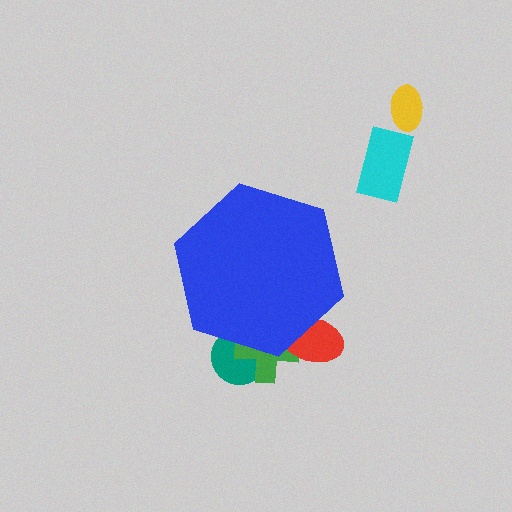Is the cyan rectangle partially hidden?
No, the cyan rectangle is fully visible.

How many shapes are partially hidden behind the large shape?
3 shapes are partially hidden.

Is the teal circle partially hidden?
Yes, the teal circle is partially hidden behind the blue hexagon.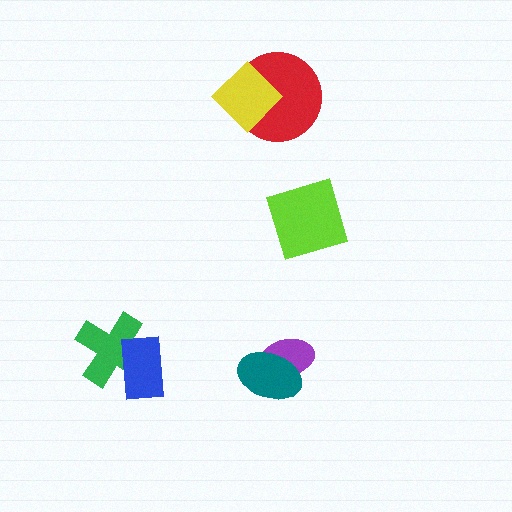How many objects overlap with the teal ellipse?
1 object overlaps with the teal ellipse.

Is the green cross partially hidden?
Yes, it is partially covered by another shape.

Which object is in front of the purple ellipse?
The teal ellipse is in front of the purple ellipse.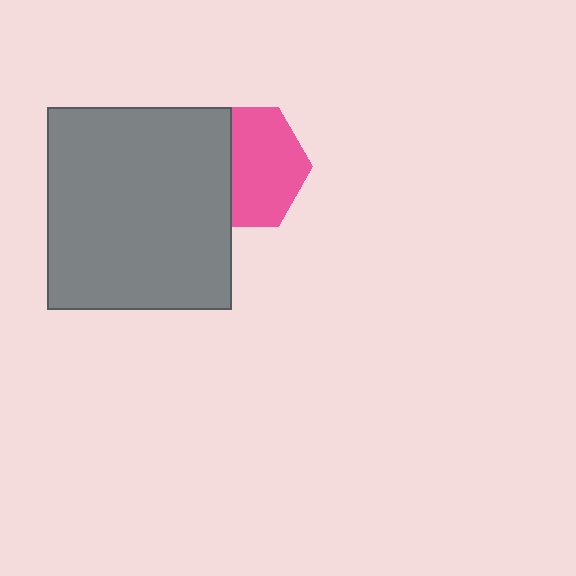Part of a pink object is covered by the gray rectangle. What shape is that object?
It is a hexagon.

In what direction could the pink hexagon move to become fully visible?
The pink hexagon could move right. That would shift it out from behind the gray rectangle entirely.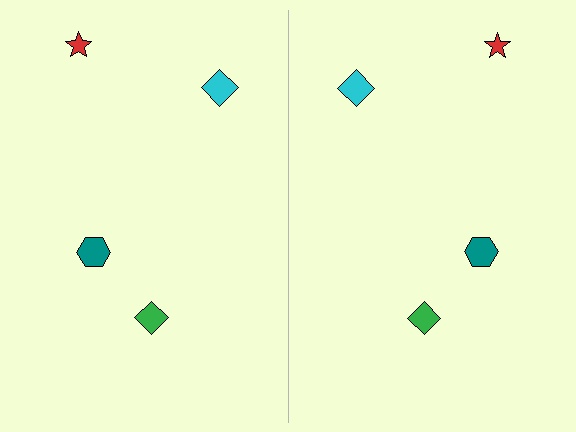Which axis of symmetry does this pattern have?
The pattern has a vertical axis of symmetry running through the center of the image.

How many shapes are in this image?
There are 8 shapes in this image.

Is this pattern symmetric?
Yes, this pattern has bilateral (reflection) symmetry.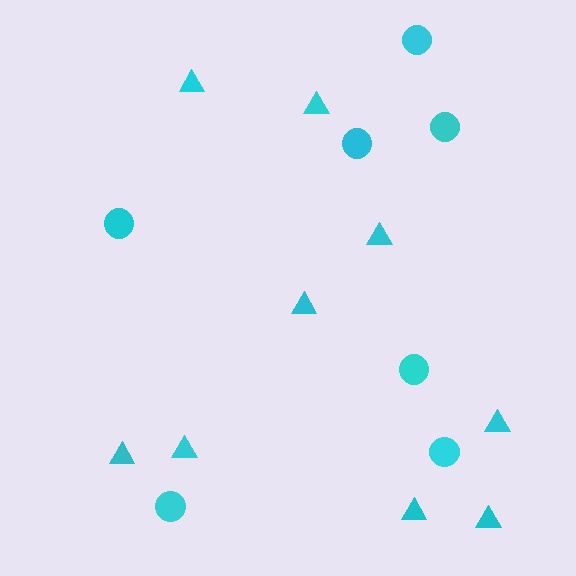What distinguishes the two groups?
There are 2 groups: one group of circles (7) and one group of triangles (9).